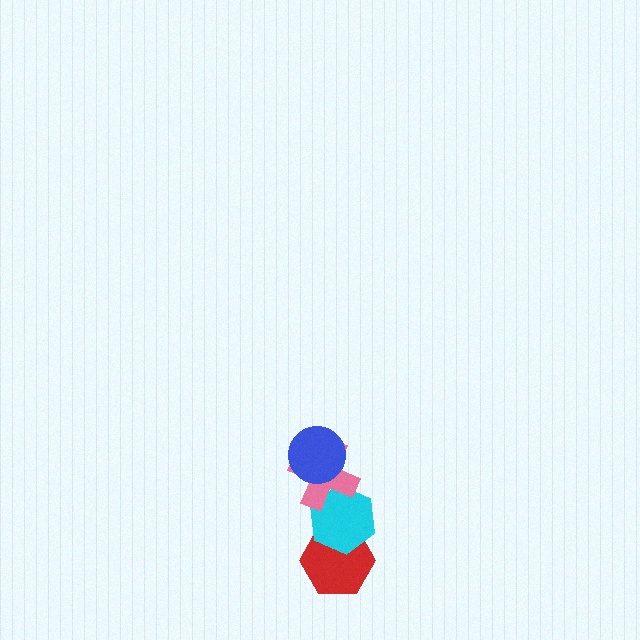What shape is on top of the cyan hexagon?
The pink cross is on top of the cyan hexagon.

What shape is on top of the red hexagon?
The cyan hexagon is on top of the red hexagon.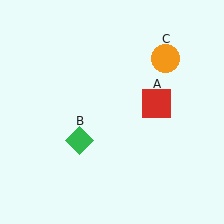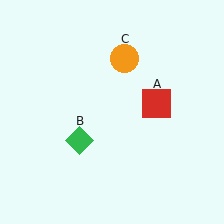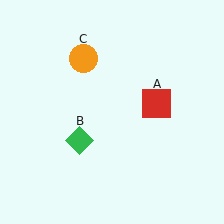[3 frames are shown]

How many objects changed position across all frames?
1 object changed position: orange circle (object C).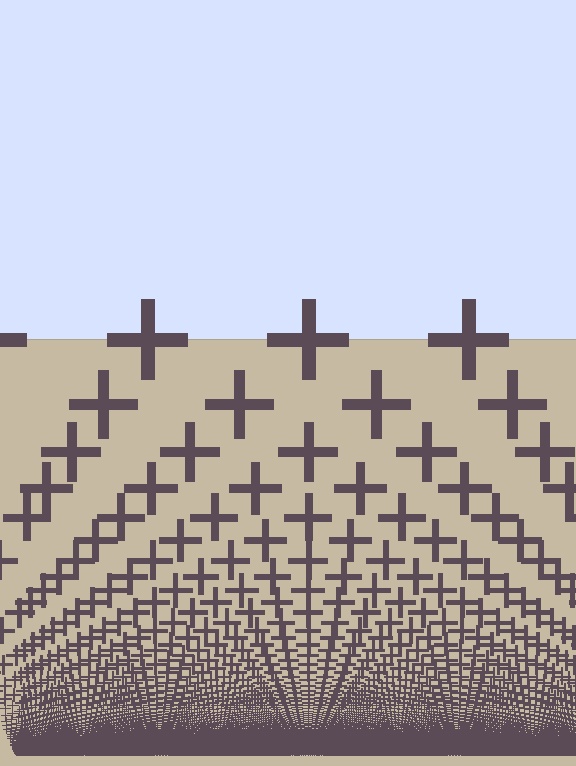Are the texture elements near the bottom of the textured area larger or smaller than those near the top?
Smaller. The gradient is inverted — elements near the bottom are smaller and denser.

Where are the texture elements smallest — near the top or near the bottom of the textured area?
Near the bottom.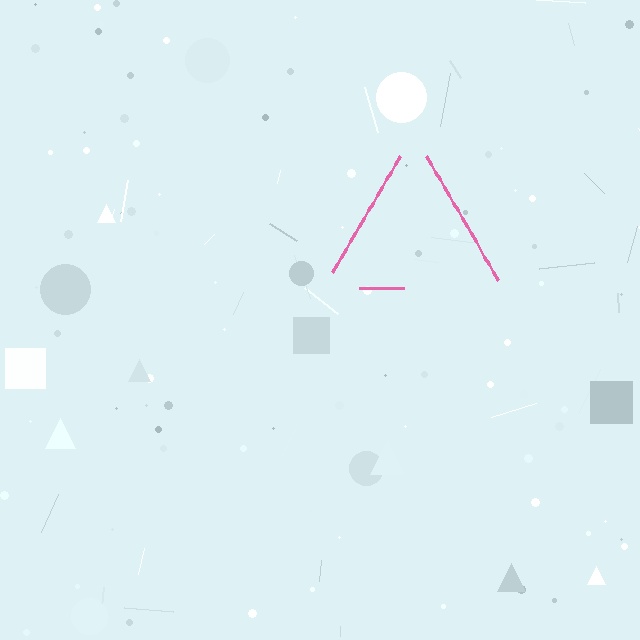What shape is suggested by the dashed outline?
The dashed outline suggests a triangle.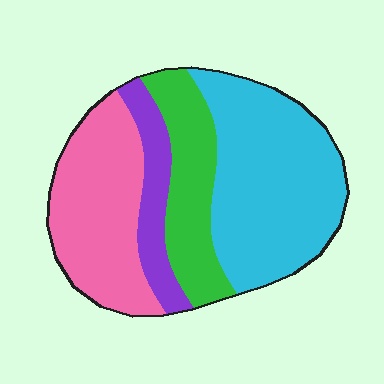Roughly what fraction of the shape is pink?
Pink covers around 30% of the shape.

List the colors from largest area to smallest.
From largest to smallest: cyan, pink, green, purple.